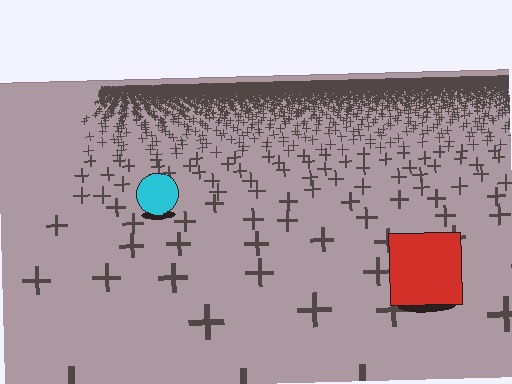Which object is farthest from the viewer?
The cyan circle is farthest from the viewer. It appears smaller and the ground texture around it is denser.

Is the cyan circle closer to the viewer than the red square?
No. The red square is closer — you can tell from the texture gradient: the ground texture is coarser near it.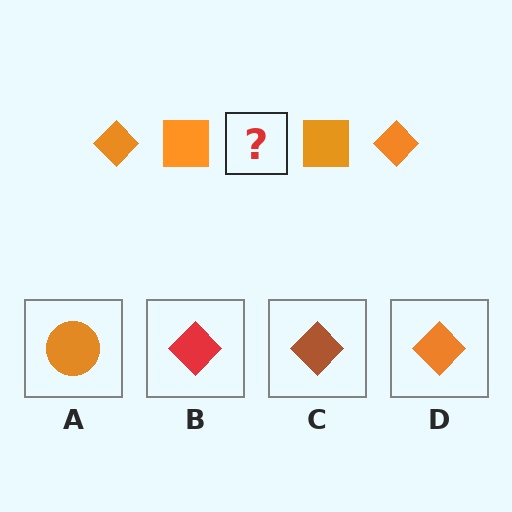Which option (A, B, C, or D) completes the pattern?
D.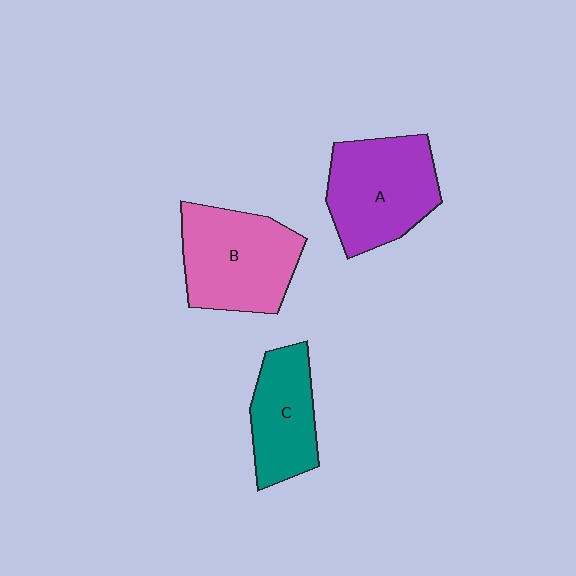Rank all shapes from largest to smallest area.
From largest to smallest: B (pink), A (purple), C (teal).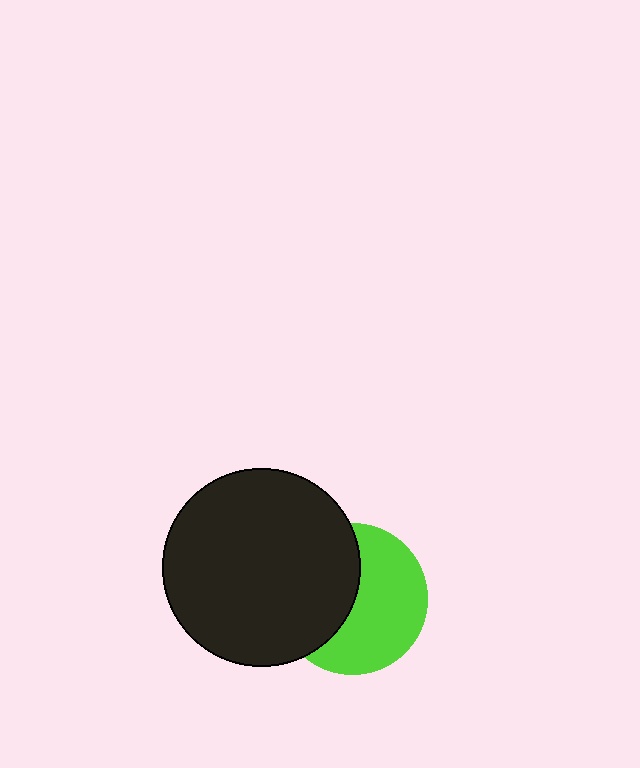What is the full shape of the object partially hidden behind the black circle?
The partially hidden object is a lime circle.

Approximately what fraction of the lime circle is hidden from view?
Roughly 44% of the lime circle is hidden behind the black circle.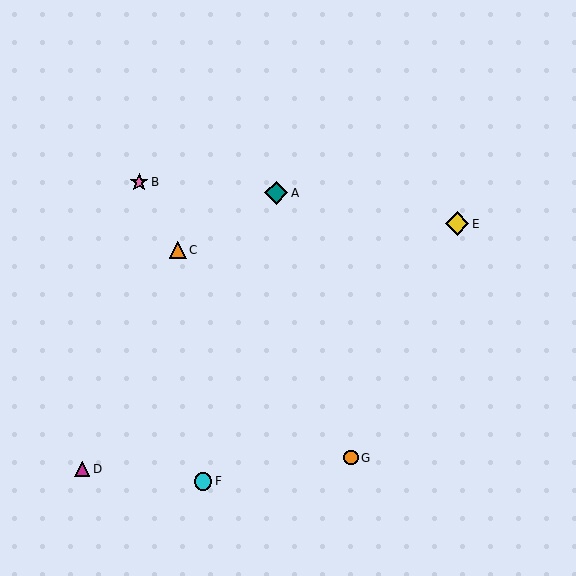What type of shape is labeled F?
Shape F is a cyan circle.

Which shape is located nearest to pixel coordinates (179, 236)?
The orange triangle (labeled C) at (178, 250) is nearest to that location.